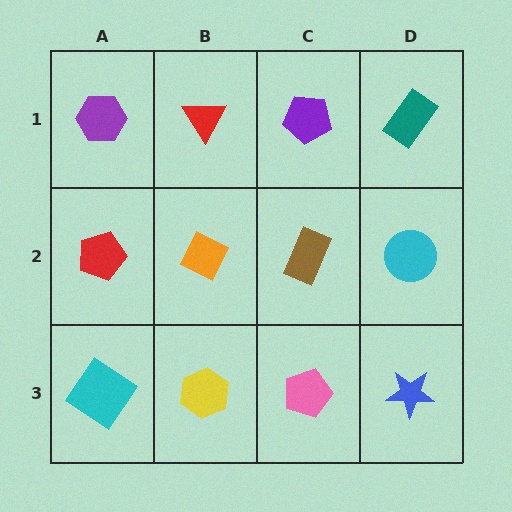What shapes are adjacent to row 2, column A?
A purple hexagon (row 1, column A), a cyan diamond (row 3, column A), an orange diamond (row 2, column B).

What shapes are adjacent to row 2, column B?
A red triangle (row 1, column B), a yellow hexagon (row 3, column B), a red pentagon (row 2, column A), a brown rectangle (row 2, column C).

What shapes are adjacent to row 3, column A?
A red pentagon (row 2, column A), a yellow hexagon (row 3, column B).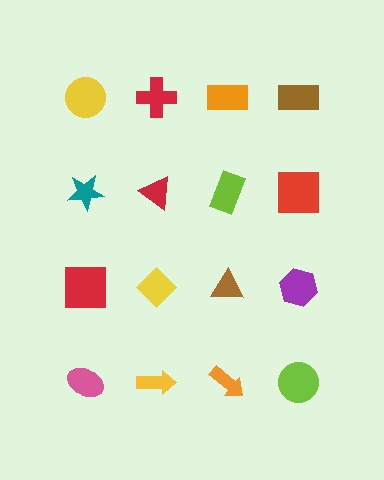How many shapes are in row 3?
4 shapes.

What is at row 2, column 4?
A red square.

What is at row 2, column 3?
A lime rectangle.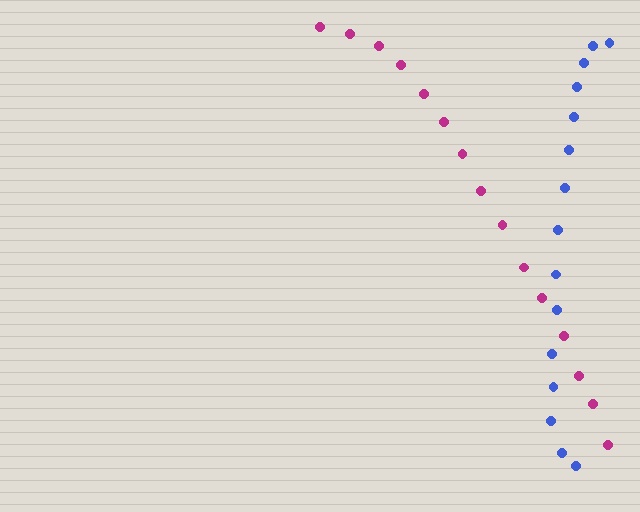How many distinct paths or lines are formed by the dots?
There are 2 distinct paths.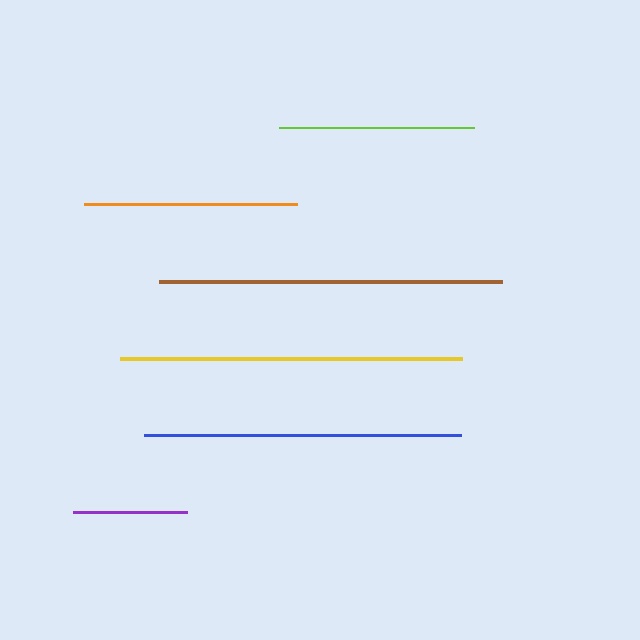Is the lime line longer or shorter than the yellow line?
The yellow line is longer than the lime line.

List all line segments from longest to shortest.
From longest to shortest: yellow, brown, blue, orange, lime, purple.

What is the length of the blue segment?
The blue segment is approximately 317 pixels long.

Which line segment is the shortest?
The purple line is the shortest at approximately 114 pixels.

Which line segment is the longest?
The yellow line is the longest at approximately 343 pixels.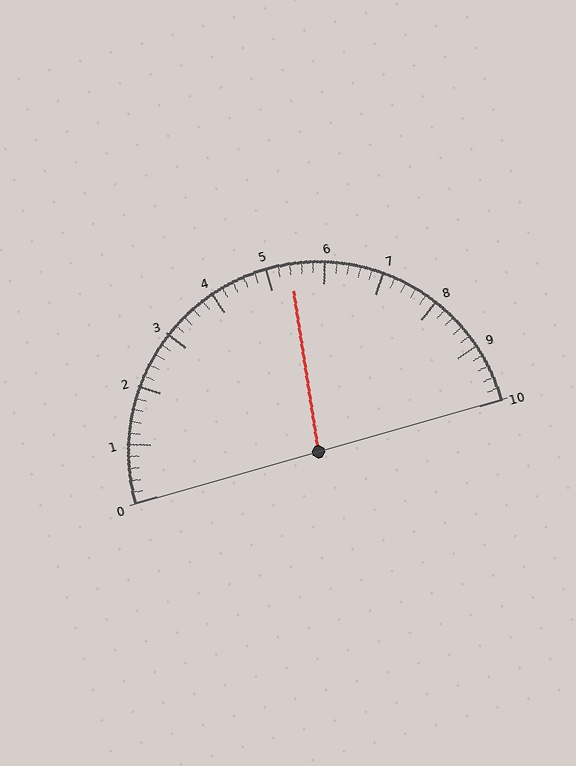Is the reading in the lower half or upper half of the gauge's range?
The reading is in the upper half of the range (0 to 10).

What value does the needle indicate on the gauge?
The needle indicates approximately 5.4.